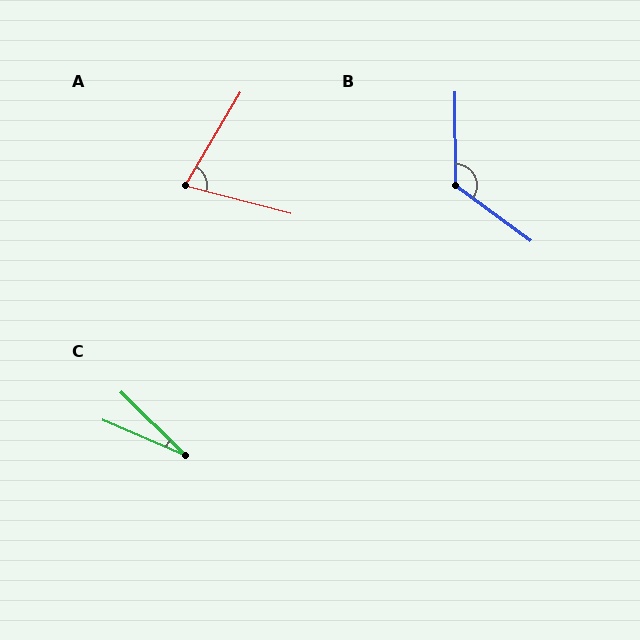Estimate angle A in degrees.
Approximately 74 degrees.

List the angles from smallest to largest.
C (22°), A (74°), B (127°).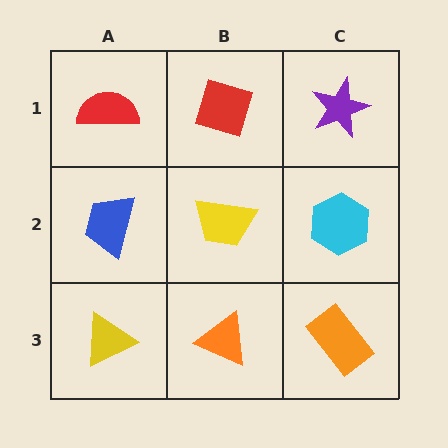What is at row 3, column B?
An orange triangle.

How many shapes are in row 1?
3 shapes.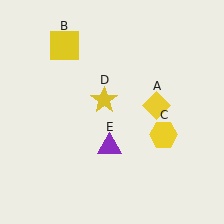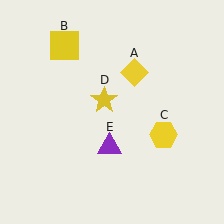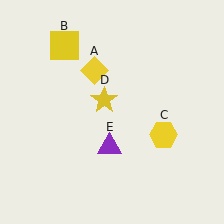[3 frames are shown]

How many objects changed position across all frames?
1 object changed position: yellow diamond (object A).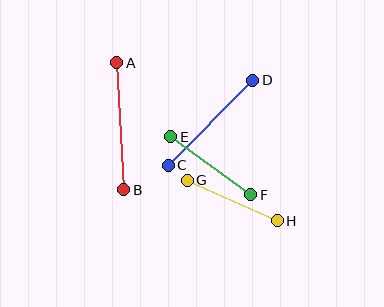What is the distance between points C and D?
The distance is approximately 120 pixels.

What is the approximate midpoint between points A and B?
The midpoint is at approximately (120, 126) pixels.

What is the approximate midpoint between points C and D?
The midpoint is at approximately (211, 123) pixels.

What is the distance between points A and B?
The distance is approximately 127 pixels.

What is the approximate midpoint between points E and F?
The midpoint is at approximately (211, 166) pixels.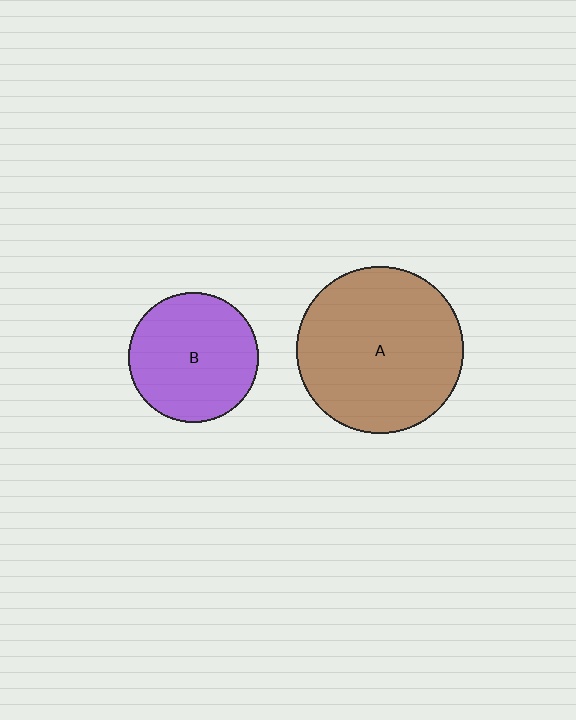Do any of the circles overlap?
No, none of the circles overlap.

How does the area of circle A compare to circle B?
Approximately 1.7 times.